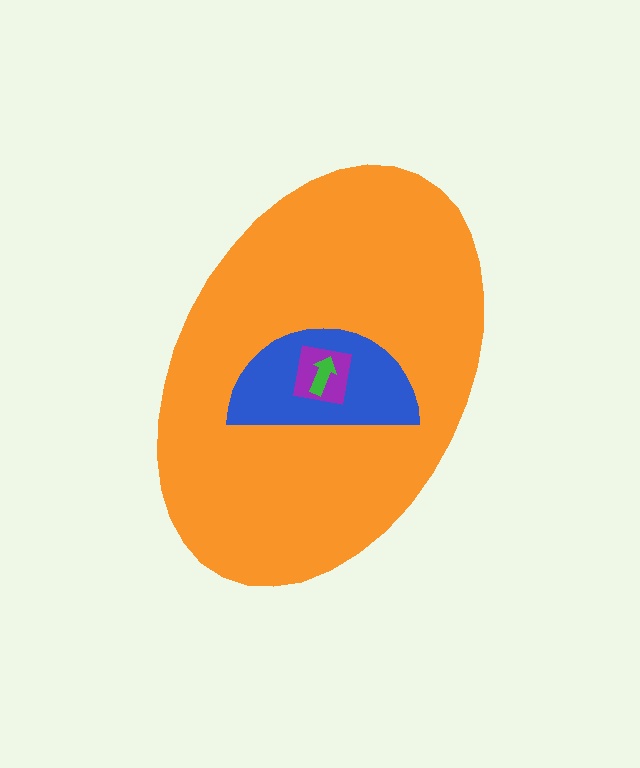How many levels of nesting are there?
4.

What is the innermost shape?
The green arrow.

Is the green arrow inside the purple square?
Yes.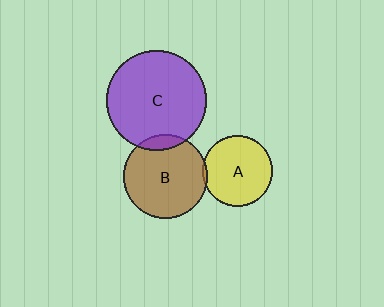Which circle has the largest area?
Circle C (purple).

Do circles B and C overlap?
Yes.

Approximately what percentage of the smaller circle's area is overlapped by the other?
Approximately 10%.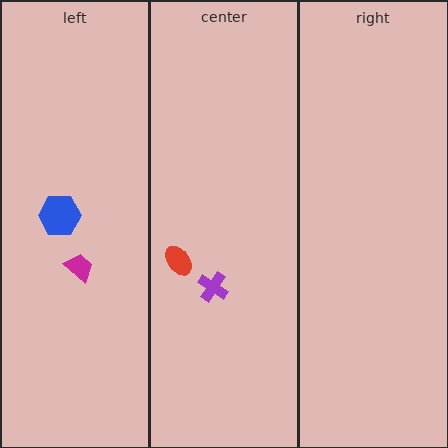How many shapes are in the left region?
2.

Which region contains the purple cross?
The center region.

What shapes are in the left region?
The magenta trapezoid, the blue hexagon.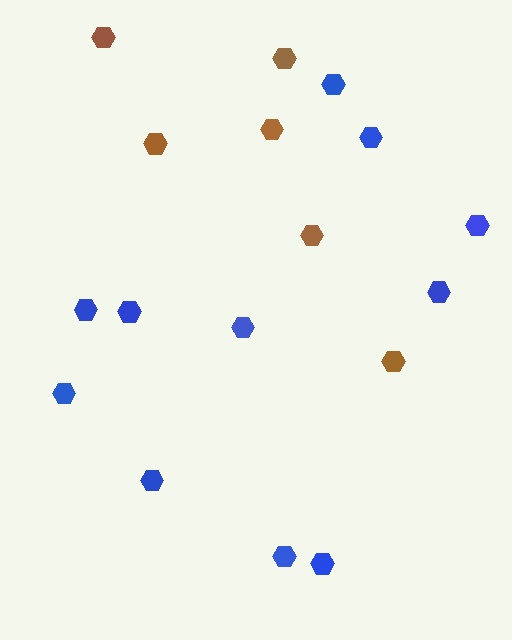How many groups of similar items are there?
There are 2 groups: one group of brown hexagons (6) and one group of blue hexagons (11).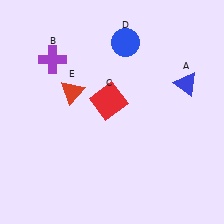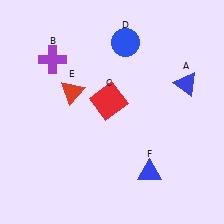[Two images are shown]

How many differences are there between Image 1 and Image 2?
There is 1 difference between the two images.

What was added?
A blue triangle (F) was added in Image 2.